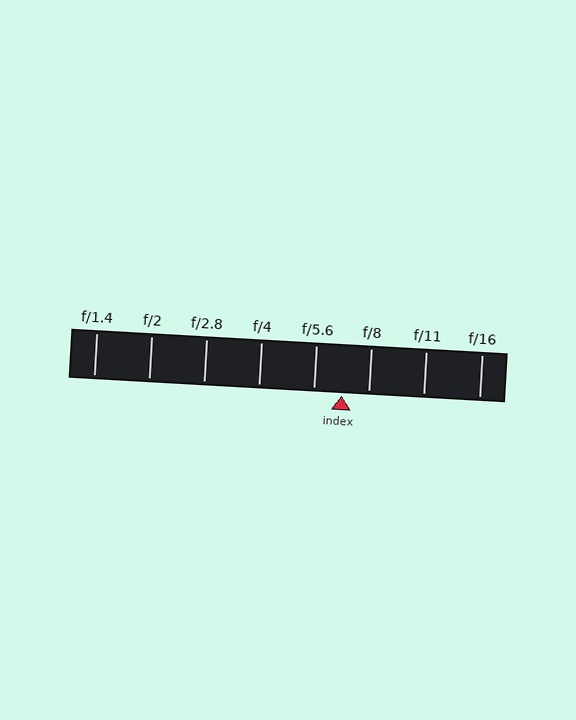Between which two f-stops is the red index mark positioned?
The index mark is between f/5.6 and f/8.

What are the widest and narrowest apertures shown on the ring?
The widest aperture shown is f/1.4 and the narrowest is f/16.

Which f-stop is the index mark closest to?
The index mark is closest to f/8.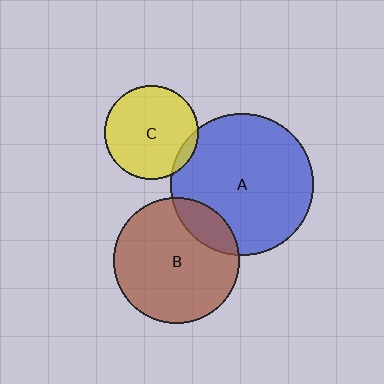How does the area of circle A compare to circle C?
Approximately 2.3 times.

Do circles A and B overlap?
Yes.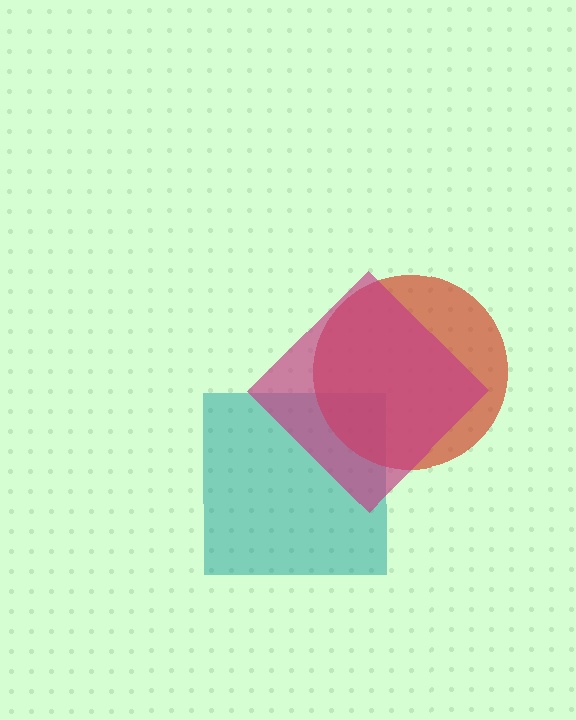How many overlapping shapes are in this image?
There are 3 overlapping shapes in the image.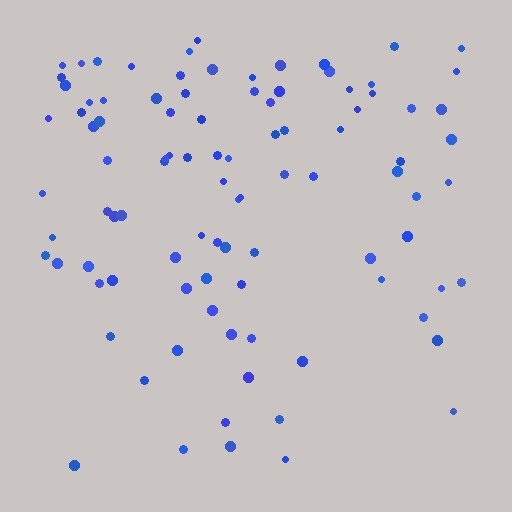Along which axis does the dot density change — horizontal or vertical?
Vertical.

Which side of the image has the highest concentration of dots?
The top.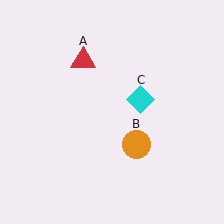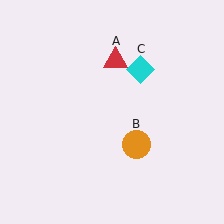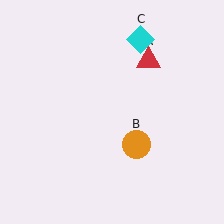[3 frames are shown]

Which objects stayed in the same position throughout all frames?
Orange circle (object B) remained stationary.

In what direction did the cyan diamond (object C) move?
The cyan diamond (object C) moved up.